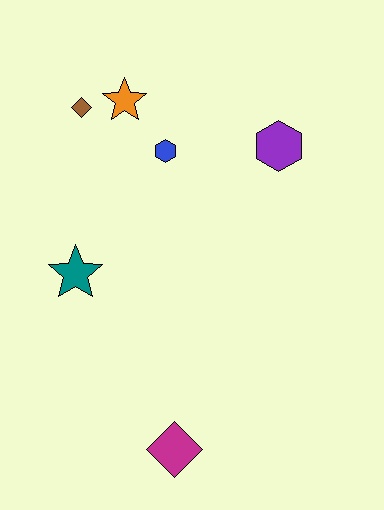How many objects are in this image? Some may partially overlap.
There are 6 objects.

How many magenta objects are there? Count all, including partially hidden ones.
There is 1 magenta object.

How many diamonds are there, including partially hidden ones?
There are 2 diamonds.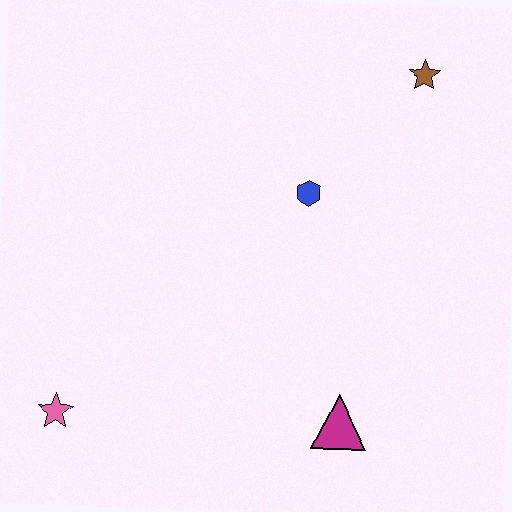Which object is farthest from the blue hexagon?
The pink star is farthest from the blue hexagon.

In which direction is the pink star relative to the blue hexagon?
The pink star is to the left of the blue hexagon.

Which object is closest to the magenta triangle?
The blue hexagon is closest to the magenta triangle.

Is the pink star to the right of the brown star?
No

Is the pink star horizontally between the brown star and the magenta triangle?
No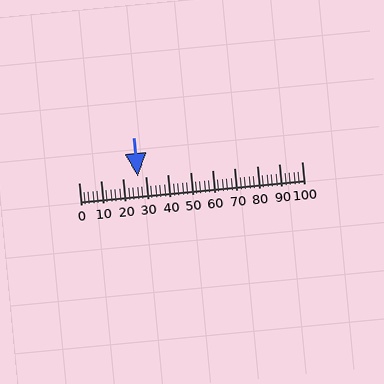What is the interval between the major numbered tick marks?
The major tick marks are spaced 10 units apart.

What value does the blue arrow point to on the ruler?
The blue arrow points to approximately 27.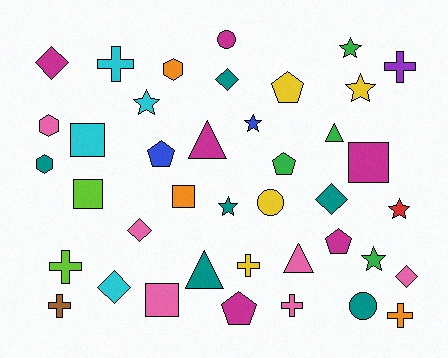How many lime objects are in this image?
There are 2 lime objects.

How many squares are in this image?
There are 5 squares.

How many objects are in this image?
There are 40 objects.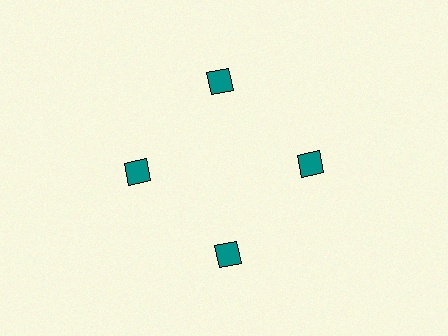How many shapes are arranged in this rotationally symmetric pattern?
There are 4 shapes, arranged in 4 groups of 1.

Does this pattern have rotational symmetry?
Yes, this pattern has 4-fold rotational symmetry. It looks the same after rotating 90 degrees around the center.